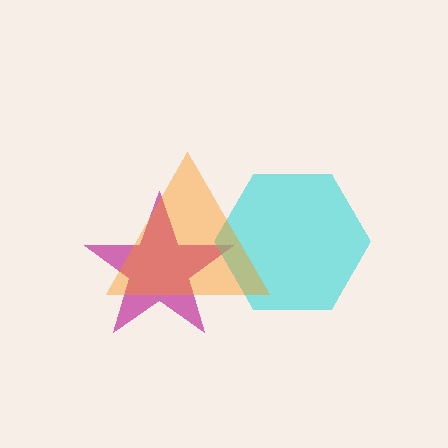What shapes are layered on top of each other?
The layered shapes are: a magenta star, a cyan hexagon, an orange triangle.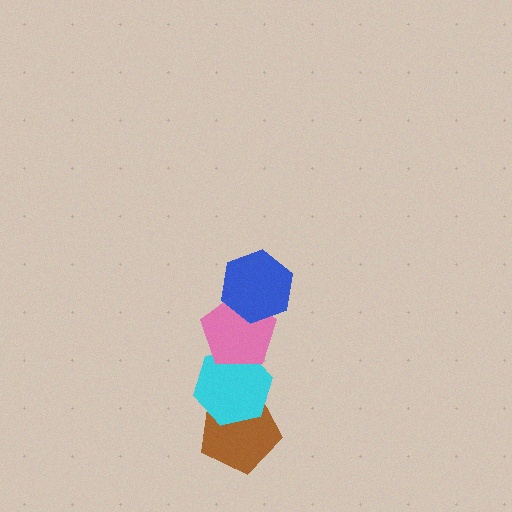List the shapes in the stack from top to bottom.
From top to bottom: the blue hexagon, the pink pentagon, the cyan hexagon, the brown pentagon.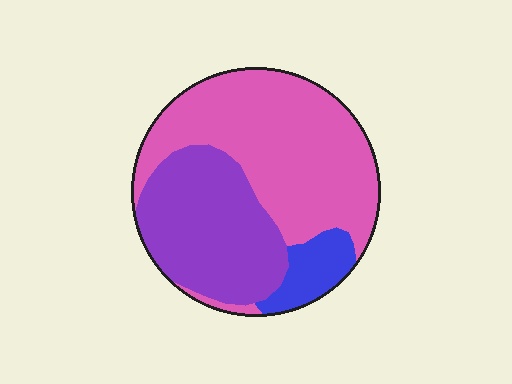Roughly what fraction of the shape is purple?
Purple takes up between a third and a half of the shape.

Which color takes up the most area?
Pink, at roughly 55%.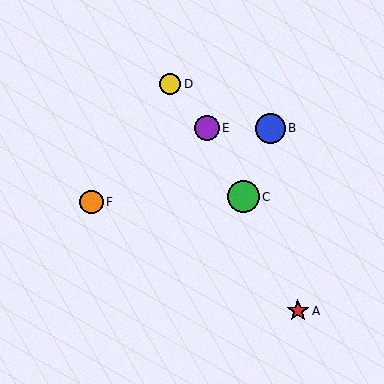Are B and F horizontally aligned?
No, B is at y≈128 and F is at y≈202.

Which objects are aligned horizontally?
Objects B, E are aligned horizontally.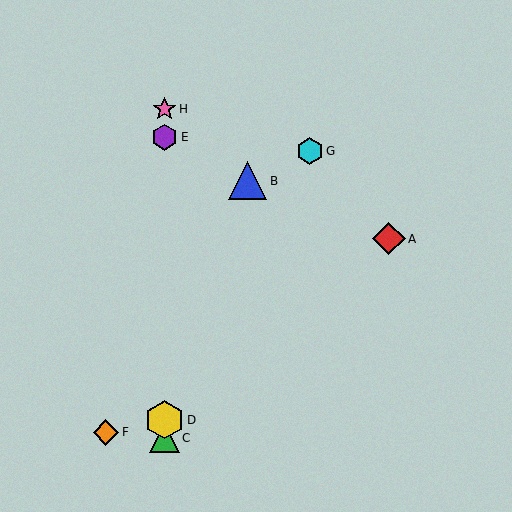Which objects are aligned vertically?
Objects C, D, E, H are aligned vertically.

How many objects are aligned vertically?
4 objects (C, D, E, H) are aligned vertically.